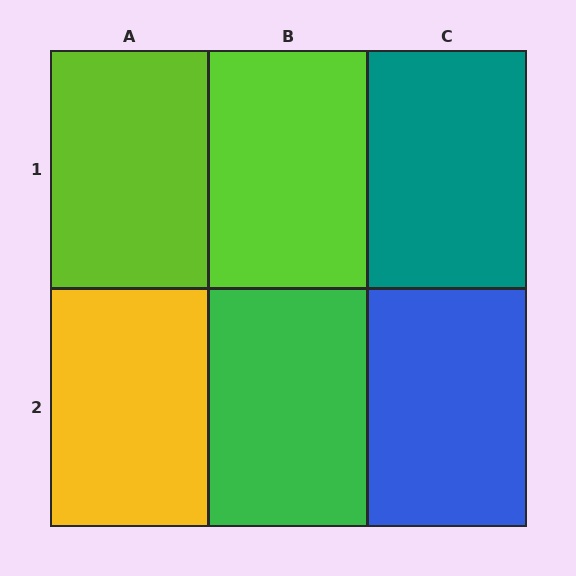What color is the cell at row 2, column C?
Blue.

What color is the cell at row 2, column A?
Yellow.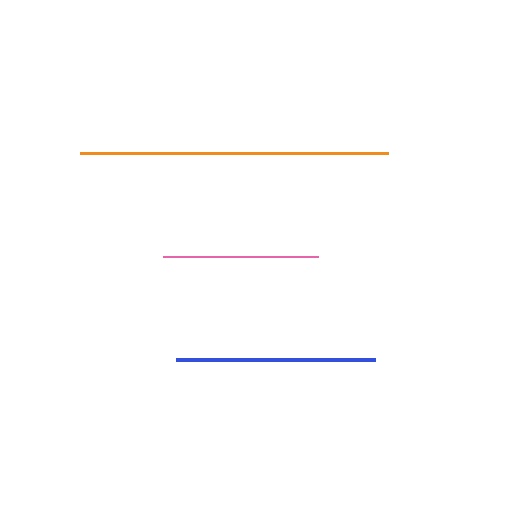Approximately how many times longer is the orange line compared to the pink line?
The orange line is approximately 2.0 times the length of the pink line.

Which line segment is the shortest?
The pink line is the shortest at approximately 155 pixels.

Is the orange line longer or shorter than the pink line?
The orange line is longer than the pink line.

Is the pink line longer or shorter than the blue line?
The blue line is longer than the pink line.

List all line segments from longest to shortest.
From longest to shortest: orange, blue, pink.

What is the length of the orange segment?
The orange segment is approximately 308 pixels long.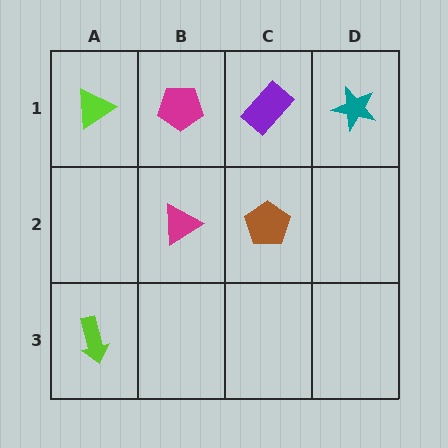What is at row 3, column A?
A lime arrow.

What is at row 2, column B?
A magenta triangle.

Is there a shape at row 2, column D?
No, that cell is empty.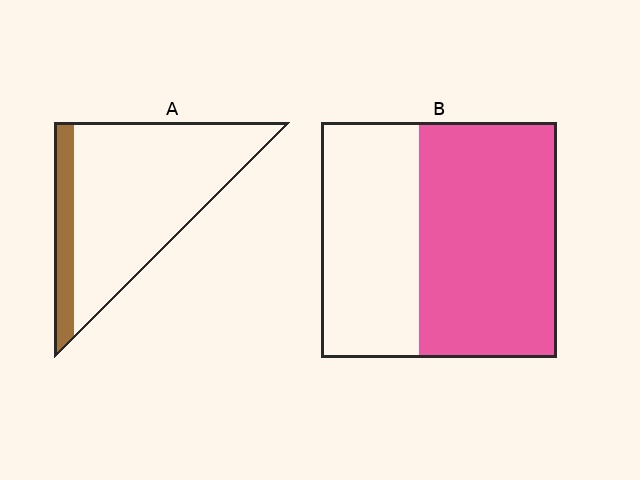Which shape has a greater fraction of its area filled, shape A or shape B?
Shape B.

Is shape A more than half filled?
No.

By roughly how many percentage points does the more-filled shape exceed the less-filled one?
By roughly 40 percentage points (B over A).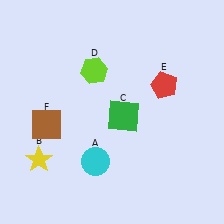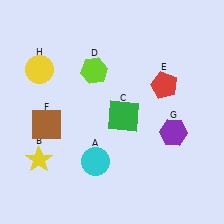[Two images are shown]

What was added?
A purple hexagon (G), a yellow circle (H) were added in Image 2.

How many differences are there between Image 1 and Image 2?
There are 2 differences between the two images.